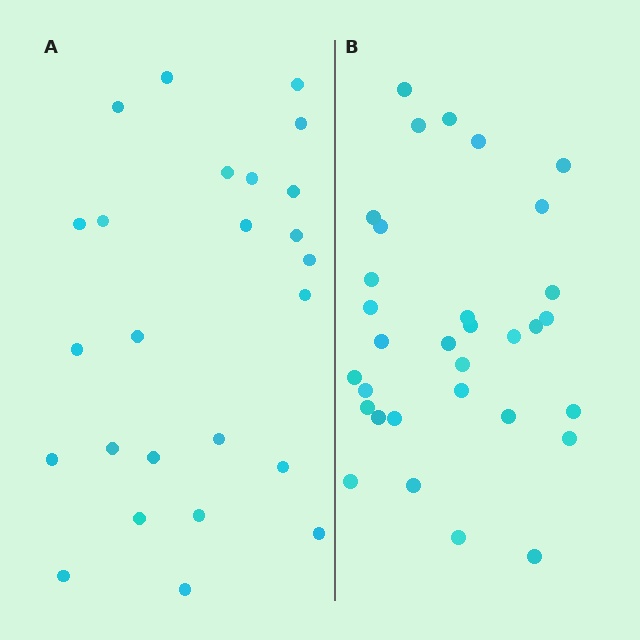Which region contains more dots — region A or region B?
Region B (the right region) has more dots.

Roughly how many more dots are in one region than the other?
Region B has roughly 8 or so more dots than region A.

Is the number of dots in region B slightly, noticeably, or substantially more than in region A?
Region B has noticeably more, but not dramatically so. The ratio is roughly 1.3 to 1.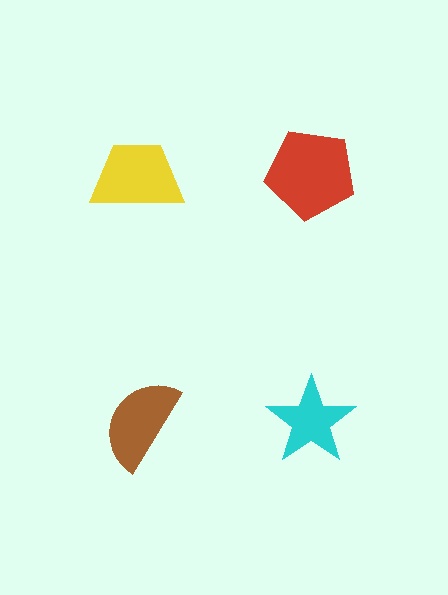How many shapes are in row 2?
2 shapes.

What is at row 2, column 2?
A cyan star.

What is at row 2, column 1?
A brown semicircle.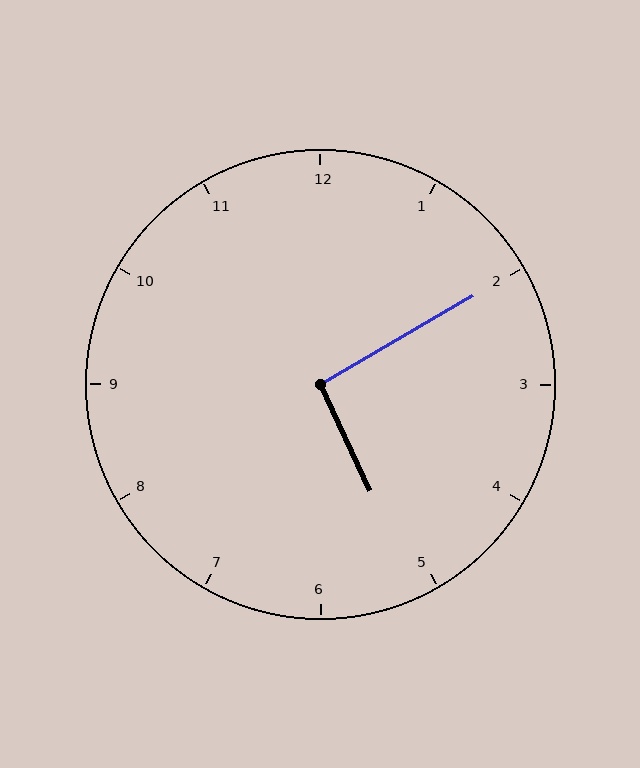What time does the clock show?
5:10.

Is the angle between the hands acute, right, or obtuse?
It is right.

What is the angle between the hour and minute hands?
Approximately 95 degrees.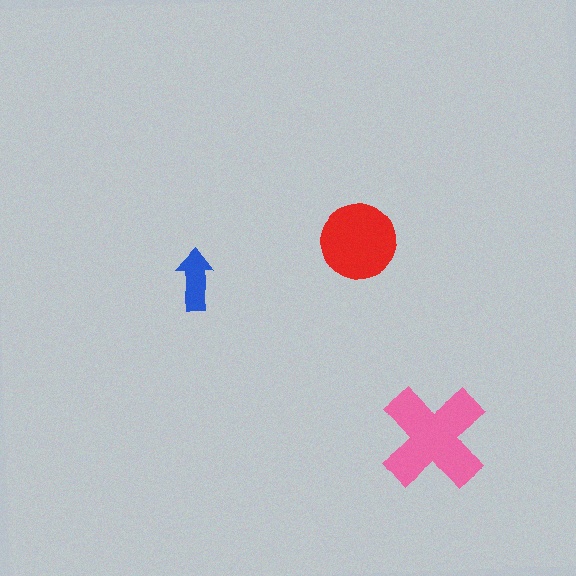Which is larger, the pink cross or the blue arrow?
The pink cross.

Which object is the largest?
The pink cross.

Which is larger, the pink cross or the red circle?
The pink cross.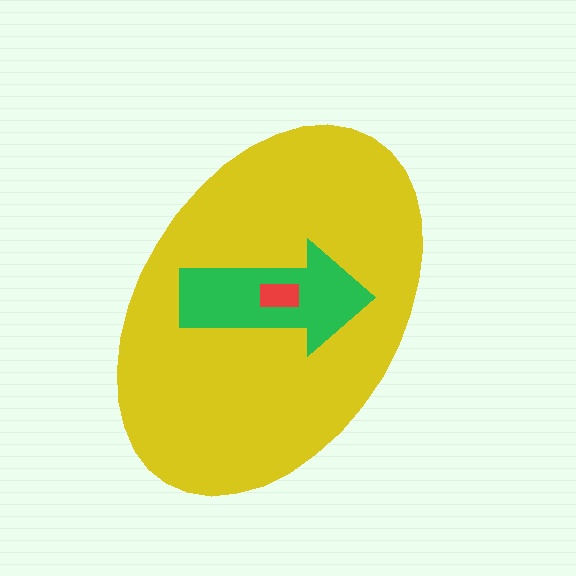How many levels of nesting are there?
3.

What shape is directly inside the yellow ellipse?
The green arrow.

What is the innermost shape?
The red rectangle.